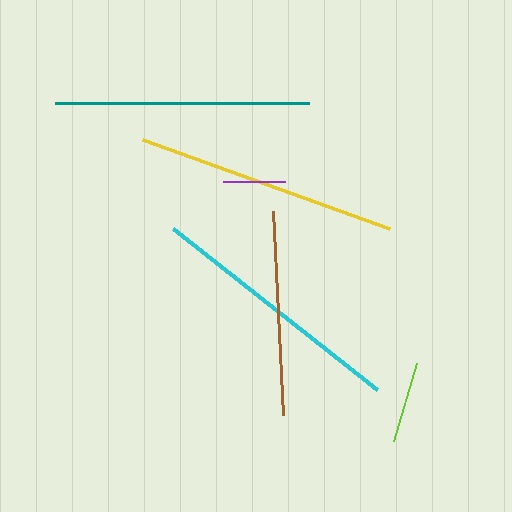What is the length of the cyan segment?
The cyan segment is approximately 259 pixels long.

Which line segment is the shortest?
The purple line is the shortest at approximately 62 pixels.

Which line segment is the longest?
The yellow line is the longest at approximately 262 pixels.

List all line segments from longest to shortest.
From longest to shortest: yellow, cyan, teal, brown, lime, purple.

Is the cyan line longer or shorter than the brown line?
The cyan line is longer than the brown line.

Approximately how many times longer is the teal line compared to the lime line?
The teal line is approximately 3.1 times the length of the lime line.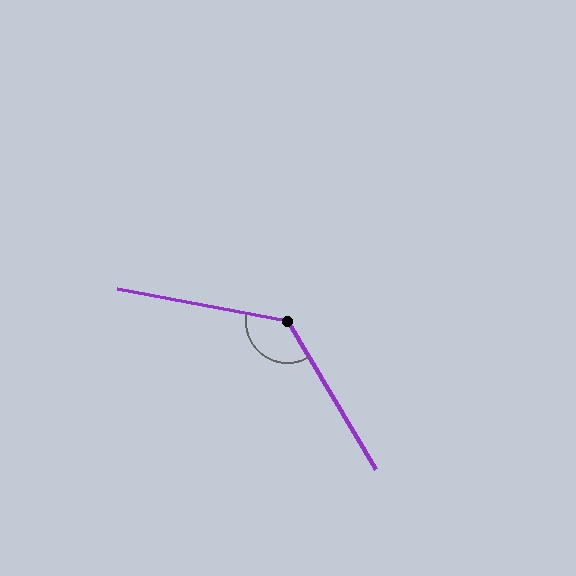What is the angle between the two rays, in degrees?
Approximately 131 degrees.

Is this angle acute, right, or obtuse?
It is obtuse.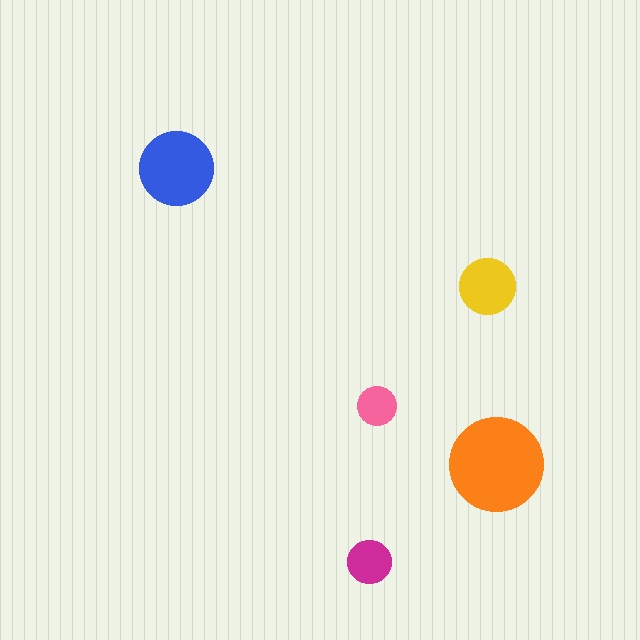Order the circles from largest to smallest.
the orange one, the blue one, the yellow one, the magenta one, the pink one.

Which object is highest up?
The blue circle is topmost.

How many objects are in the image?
There are 5 objects in the image.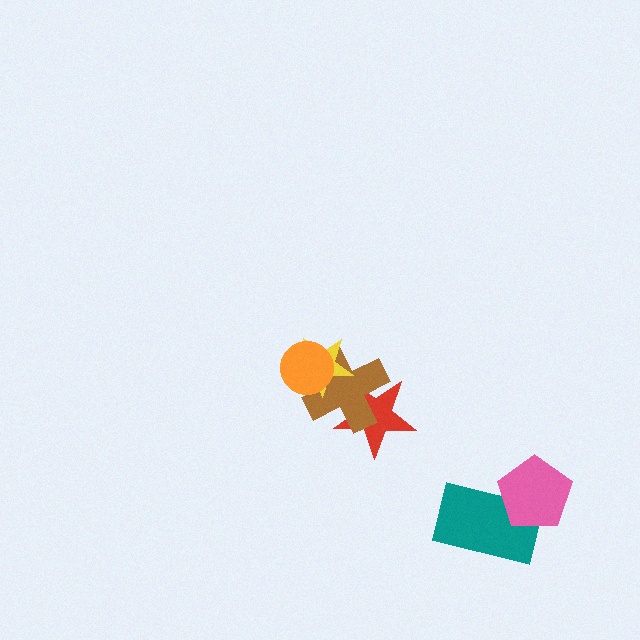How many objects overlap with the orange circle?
2 objects overlap with the orange circle.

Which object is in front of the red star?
The brown cross is in front of the red star.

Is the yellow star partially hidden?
Yes, it is partially covered by another shape.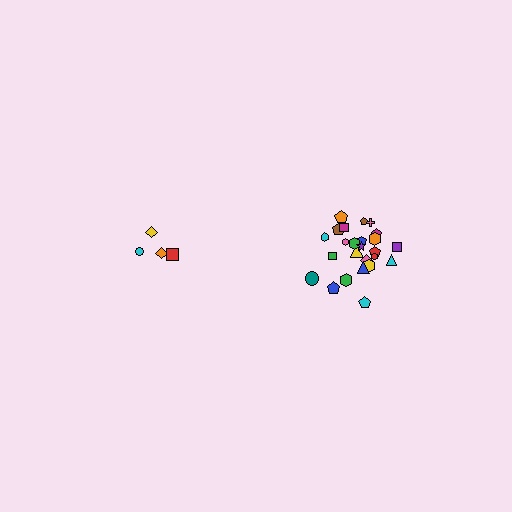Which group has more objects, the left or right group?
The right group.